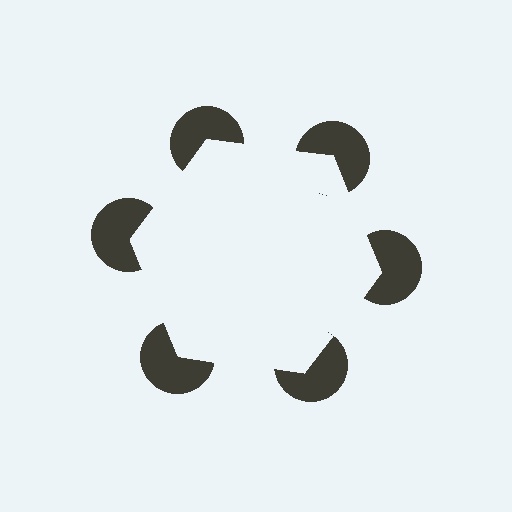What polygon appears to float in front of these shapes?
An illusory hexagon — its edges are inferred from the aligned wedge cuts in the pac-man discs, not physically drawn.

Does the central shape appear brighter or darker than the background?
It typically appears slightly brighter than the background, even though no actual brightness change is drawn.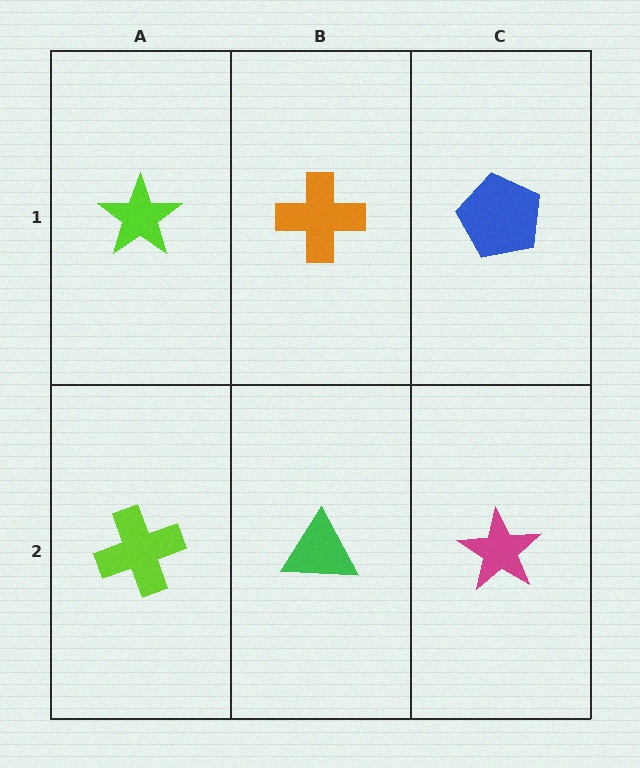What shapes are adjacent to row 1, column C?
A magenta star (row 2, column C), an orange cross (row 1, column B).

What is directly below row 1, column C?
A magenta star.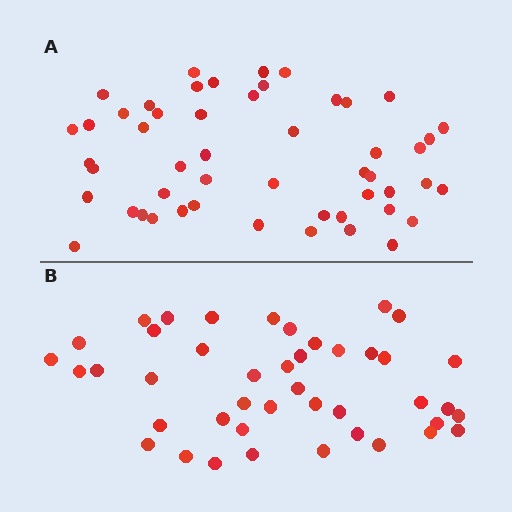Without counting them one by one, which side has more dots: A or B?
Region A (the top region) has more dots.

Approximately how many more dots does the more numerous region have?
Region A has roughly 8 or so more dots than region B.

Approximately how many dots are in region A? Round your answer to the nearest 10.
About 50 dots. (The exact count is 51, which rounds to 50.)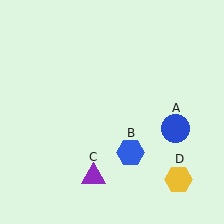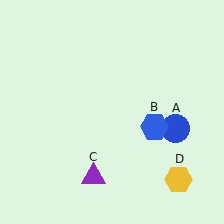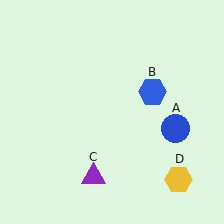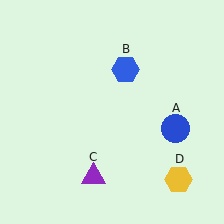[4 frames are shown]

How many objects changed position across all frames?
1 object changed position: blue hexagon (object B).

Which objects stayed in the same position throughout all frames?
Blue circle (object A) and purple triangle (object C) and yellow hexagon (object D) remained stationary.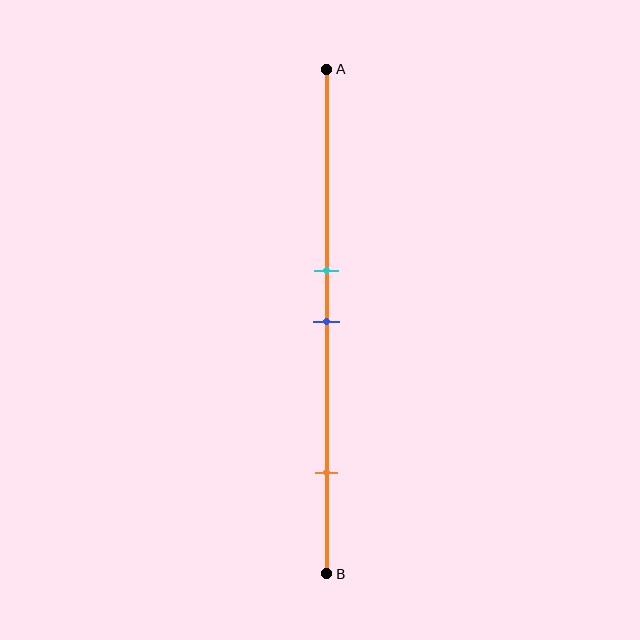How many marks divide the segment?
There are 3 marks dividing the segment.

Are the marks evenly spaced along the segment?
No, the marks are not evenly spaced.